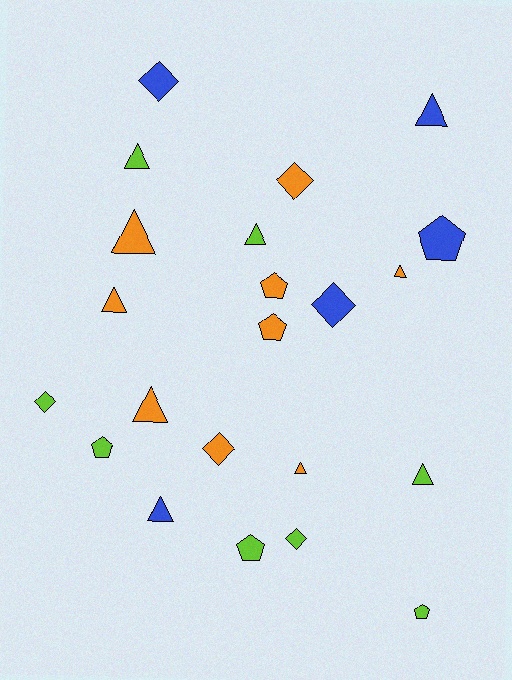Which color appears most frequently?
Orange, with 9 objects.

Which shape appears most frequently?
Triangle, with 10 objects.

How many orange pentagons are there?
There are 2 orange pentagons.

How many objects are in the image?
There are 22 objects.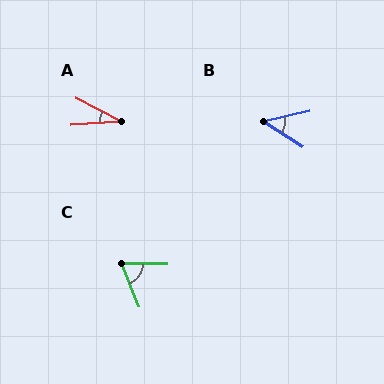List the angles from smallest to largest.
A (32°), B (46°), C (68°).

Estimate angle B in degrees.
Approximately 46 degrees.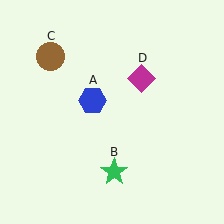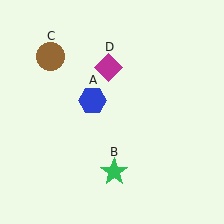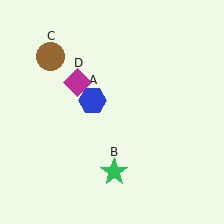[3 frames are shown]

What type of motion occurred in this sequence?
The magenta diamond (object D) rotated counterclockwise around the center of the scene.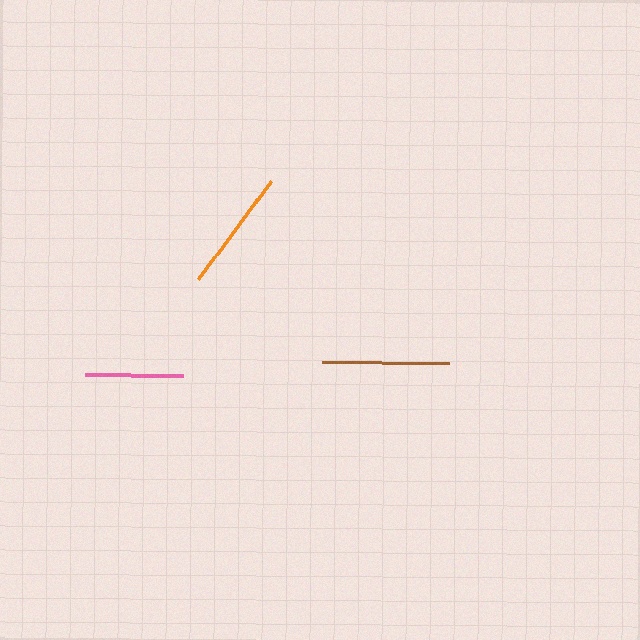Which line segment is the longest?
The brown line is the longest at approximately 127 pixels.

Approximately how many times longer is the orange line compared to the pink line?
The orange line is approximately 1.2 times the length of the pink line.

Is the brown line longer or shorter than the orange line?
The brown line is longer than the orange line.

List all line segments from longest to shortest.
From longest to shortest: brown, orange, pink.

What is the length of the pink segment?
The pink segment is approximately 98 pixels long.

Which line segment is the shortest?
The pink line is the shortest at approximately 98 pixels.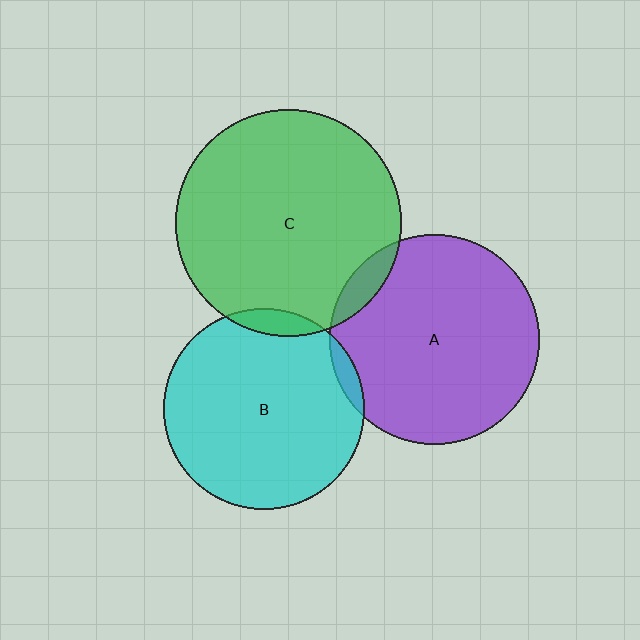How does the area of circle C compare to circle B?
Approximately 1.3 times.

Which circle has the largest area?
Circle C (green).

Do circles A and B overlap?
Yes.